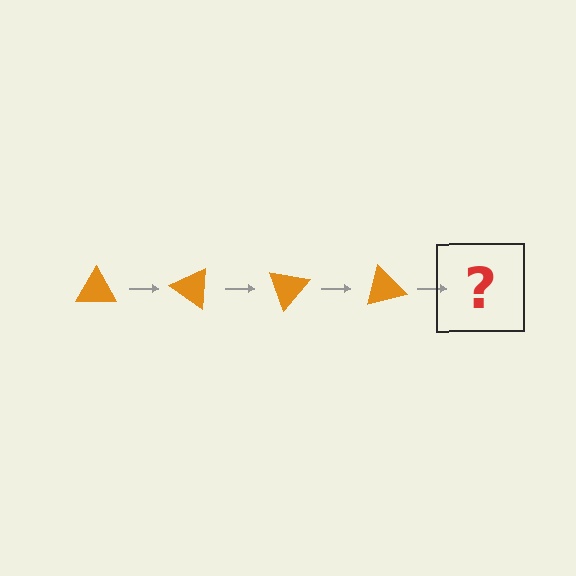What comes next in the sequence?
The next element should be an orange triangle rotated 140 degrees.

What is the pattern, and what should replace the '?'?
The pattern is that the triangle rotates 35 degrees each step. The '?' should be an orange triangle rotated 140 degrees.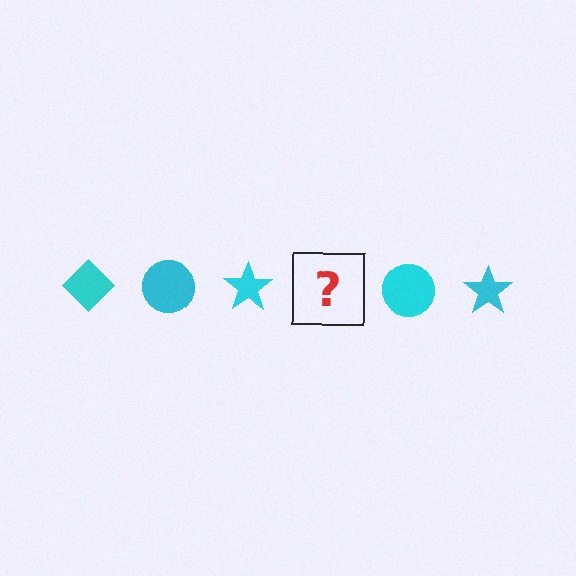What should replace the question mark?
The question mark should be replaced with a cyan diamond.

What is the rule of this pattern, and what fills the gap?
The rule is that the pattern cycles through diamond, circle, star shapes in cyan. The gap should be filled with a cyan diamond.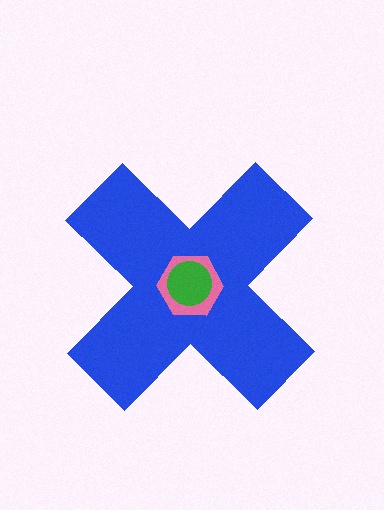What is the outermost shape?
The blue cross.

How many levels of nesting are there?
3.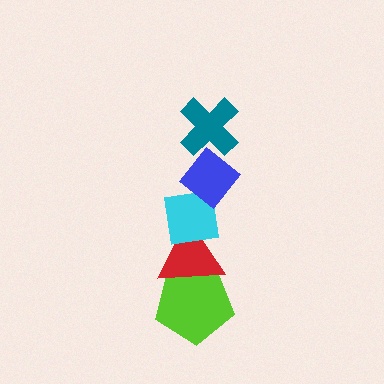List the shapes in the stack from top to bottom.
From top to bottom: the teal cross, the blue diamond, the cyan square, the red triangle, the lime pentagon.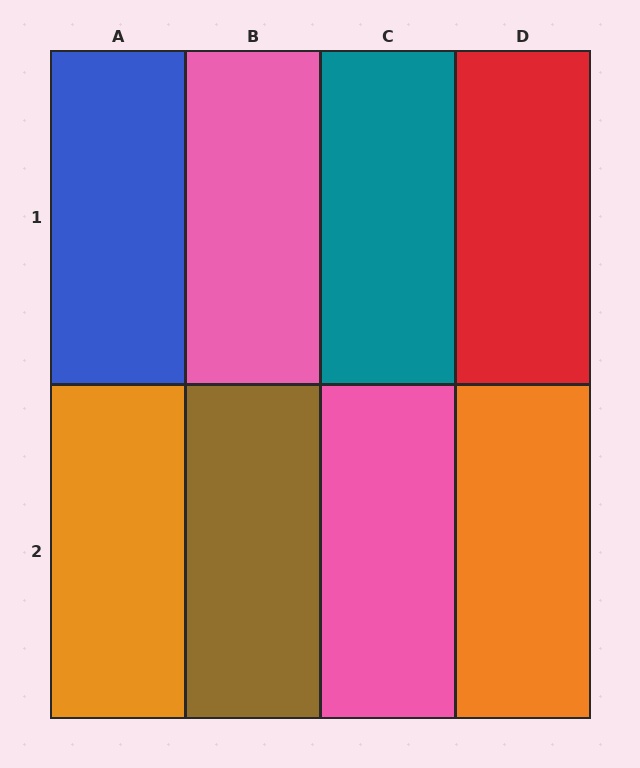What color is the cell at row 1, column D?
Red.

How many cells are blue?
1 cell is blue.